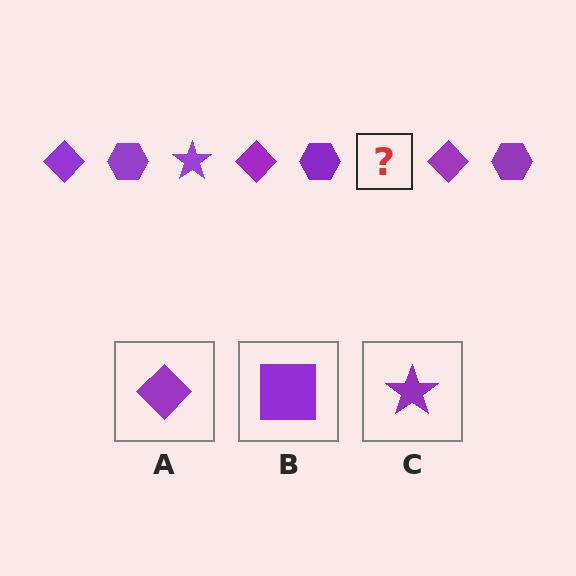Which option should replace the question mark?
Option C.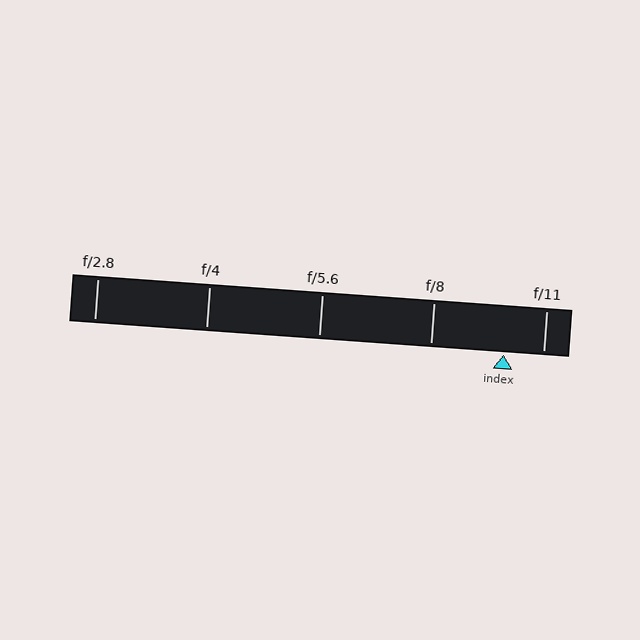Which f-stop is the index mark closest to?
The index mark is closest to f/11.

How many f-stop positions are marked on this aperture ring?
There are 5 f-stop positions marked.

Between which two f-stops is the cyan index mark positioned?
The index mark is between f/8 and f/11.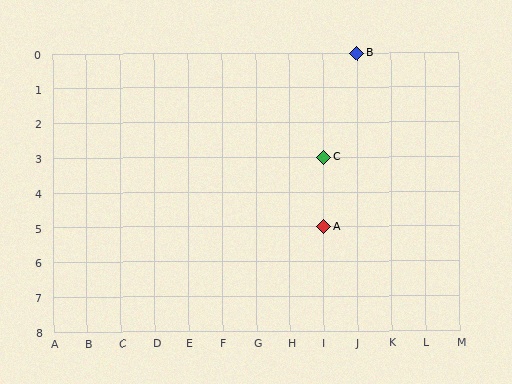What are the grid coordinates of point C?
Point C is at grid coordinates (I, 3).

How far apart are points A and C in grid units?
Points A and C are 2 rows apart.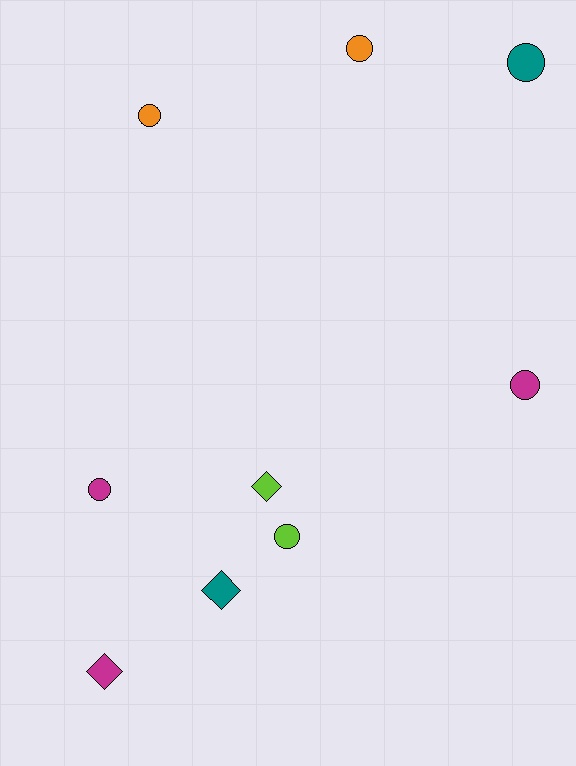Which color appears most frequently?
Magenta, with 3 objects.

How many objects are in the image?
There are 9 objects.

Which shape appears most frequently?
Circle, with 6 objects.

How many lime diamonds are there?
There is 1 lime diamond.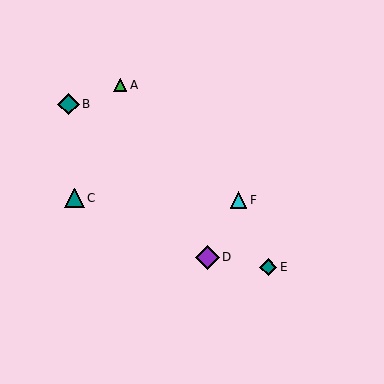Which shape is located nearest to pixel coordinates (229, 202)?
The cyan triangle (labeled F) at (239, 200) is nearest to that location.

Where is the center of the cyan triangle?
The center of the cyan triangle is at (239, 200).